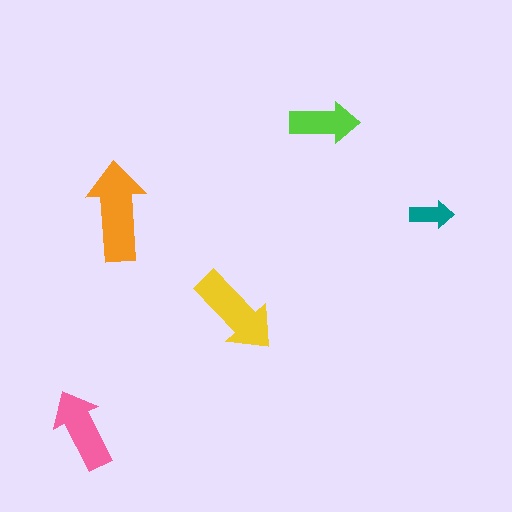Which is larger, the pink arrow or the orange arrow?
The orange one.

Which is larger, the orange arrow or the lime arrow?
The orange one.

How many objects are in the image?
There are 5 objects in the image.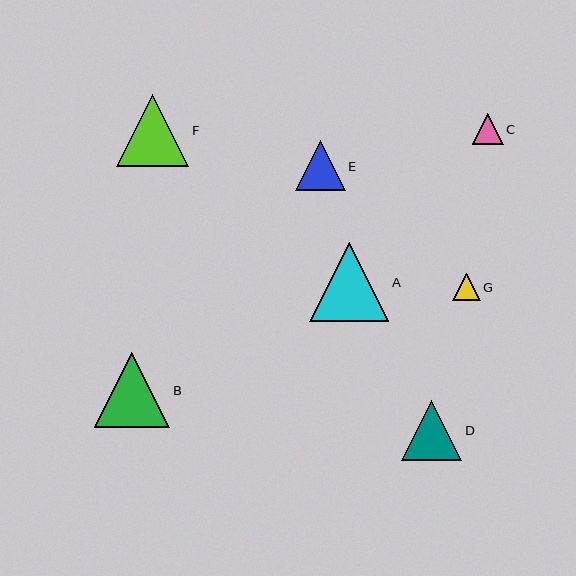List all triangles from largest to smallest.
From largest to smallest: A, B, F, D, E, C, G.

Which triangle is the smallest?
Triangle G is the smallest with a size of approximately 27 pixels.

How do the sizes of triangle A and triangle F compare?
Triangle A and triangle F are approximately the same size.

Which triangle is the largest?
Triangle A is the largest with a size of approximately 79 pixels.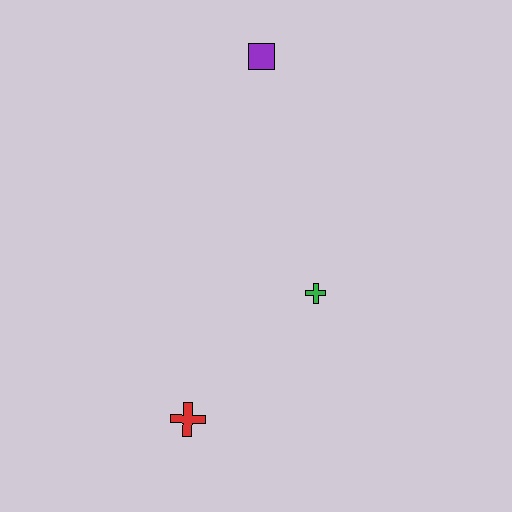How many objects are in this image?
There are 3 objects.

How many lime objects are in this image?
There are no lime objects.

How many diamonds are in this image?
There are no diamonds.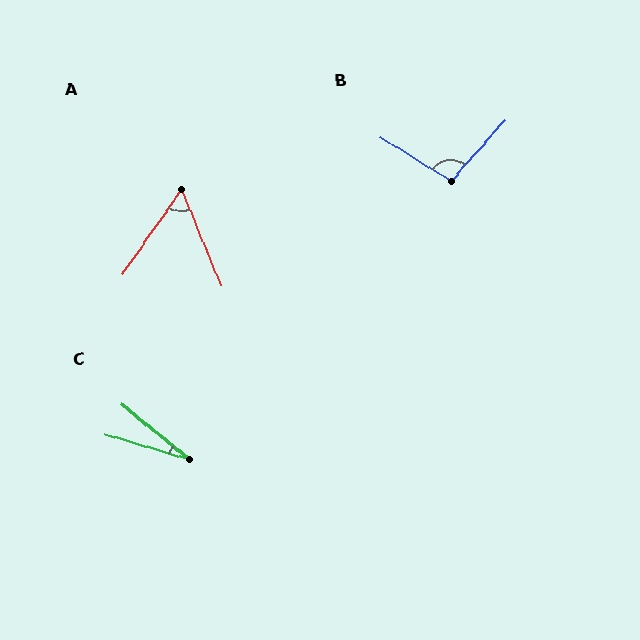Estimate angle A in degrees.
Approximately 57 degrees.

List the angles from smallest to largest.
C (23°), A (57°), B (101°).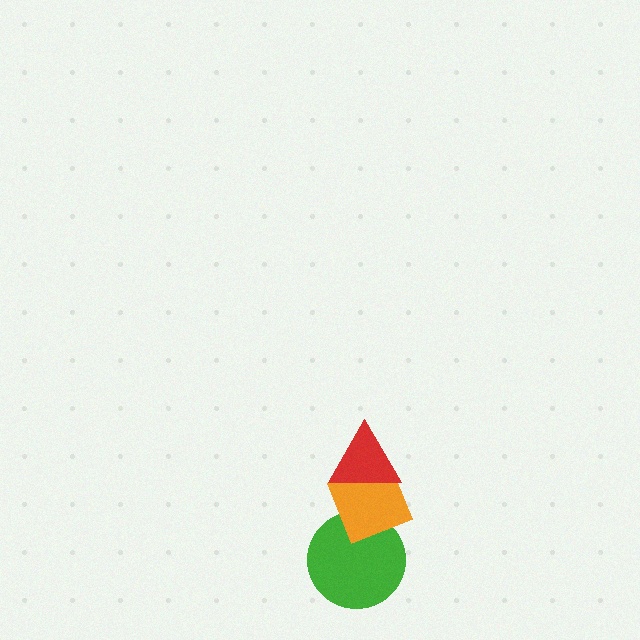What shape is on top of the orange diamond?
The red triangle is on top of the orange diamond.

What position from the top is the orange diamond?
The orange diamond is 2nd from the top.